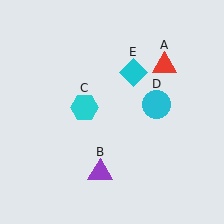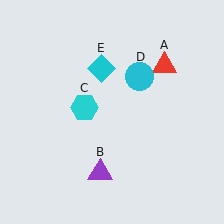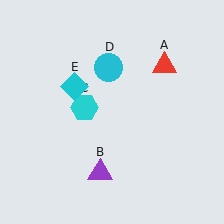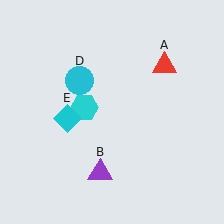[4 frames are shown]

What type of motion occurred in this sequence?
The cyan circle (object D), cyan diamond (object E) rotated counterclockwise around the center of the scene.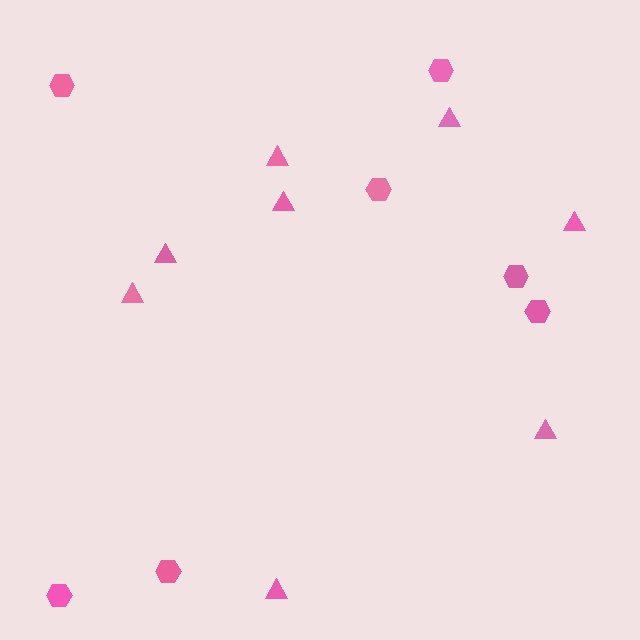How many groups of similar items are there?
There are 2 groups: one group of triangles (8) and one group of hexagons (7).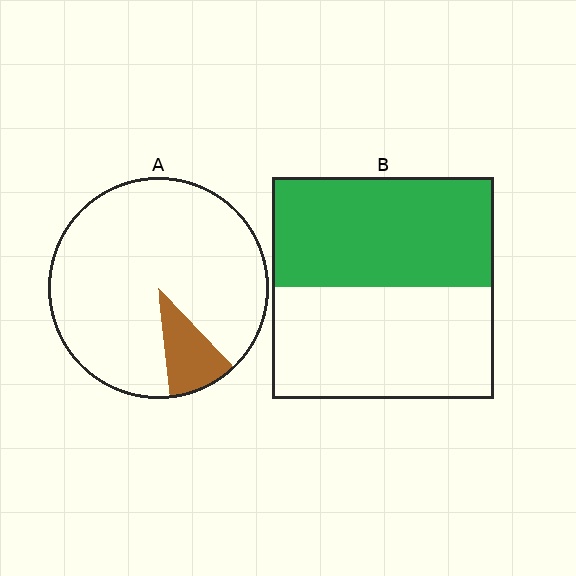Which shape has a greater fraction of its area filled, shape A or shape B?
Shape B.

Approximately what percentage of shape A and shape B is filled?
A is approximately 10% and B is approximately 50%.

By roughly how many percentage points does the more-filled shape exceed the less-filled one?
By roughly 40 percentage points (B over A).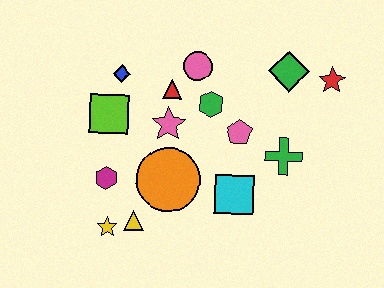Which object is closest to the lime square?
The blue diamond is closest to the lime square.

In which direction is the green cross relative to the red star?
The green cross is below the red star.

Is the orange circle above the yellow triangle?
Yes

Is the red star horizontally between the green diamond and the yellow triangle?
No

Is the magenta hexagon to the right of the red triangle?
No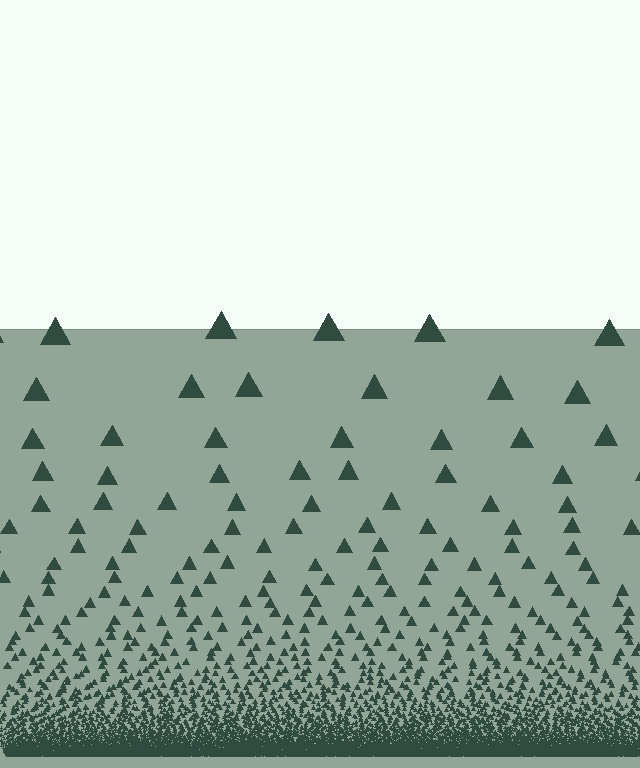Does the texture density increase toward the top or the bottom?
Density increases toward the bottom.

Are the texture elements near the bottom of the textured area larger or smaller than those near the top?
Smaller. The gradient is inverted — elements near the bottom are smaller and denser.